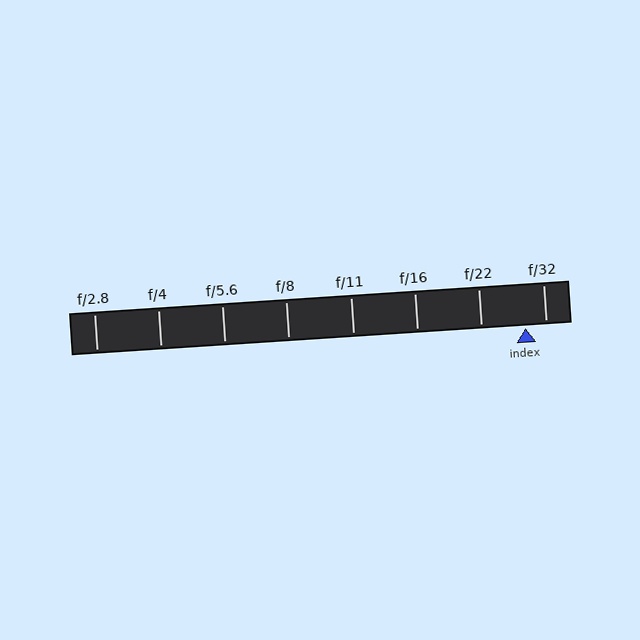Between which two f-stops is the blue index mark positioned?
The index mark is between f/22 and f/32.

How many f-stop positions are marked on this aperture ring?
There are 8 f-stop positions marked.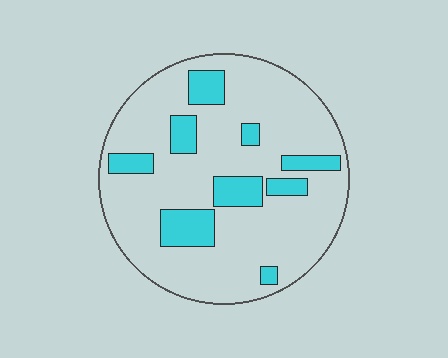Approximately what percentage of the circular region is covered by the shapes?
Approximately 20%.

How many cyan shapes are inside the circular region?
9.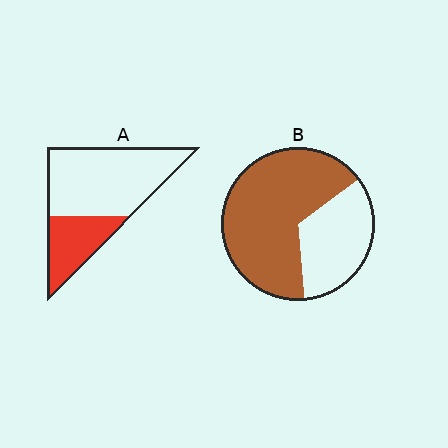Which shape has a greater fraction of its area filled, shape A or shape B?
Shape B.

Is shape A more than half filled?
No.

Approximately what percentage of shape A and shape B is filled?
A is approximately 30% and B is approximately 65%.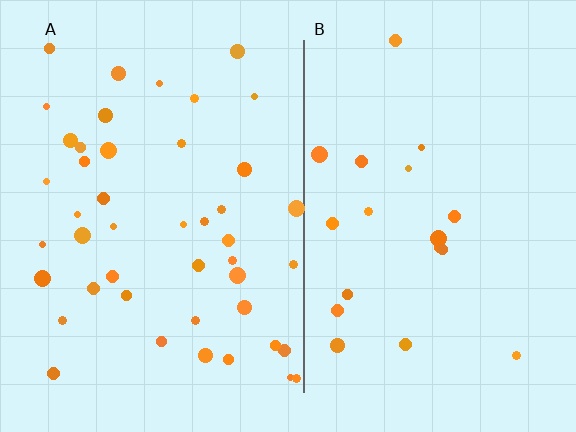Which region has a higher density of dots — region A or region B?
A (the left).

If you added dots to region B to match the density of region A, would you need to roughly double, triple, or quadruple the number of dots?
Approximately double.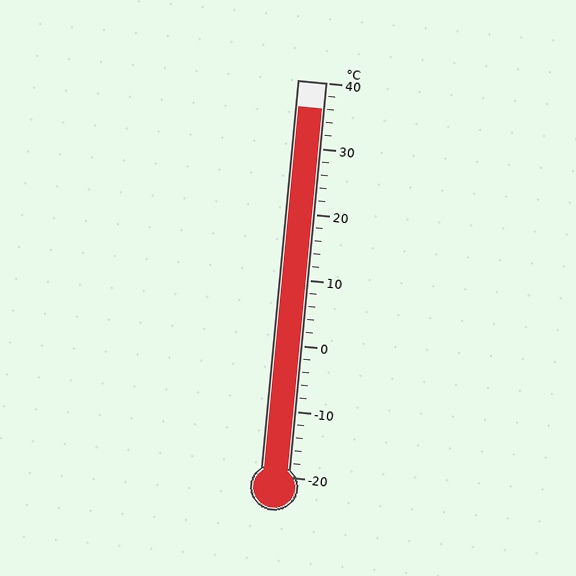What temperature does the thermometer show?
The thermometer shows approximately 36°C.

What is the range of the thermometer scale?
The thermometer scale ranges from -20°C to 40°C.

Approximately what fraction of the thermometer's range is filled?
The thermometer is filled to approximately 95% of its range.